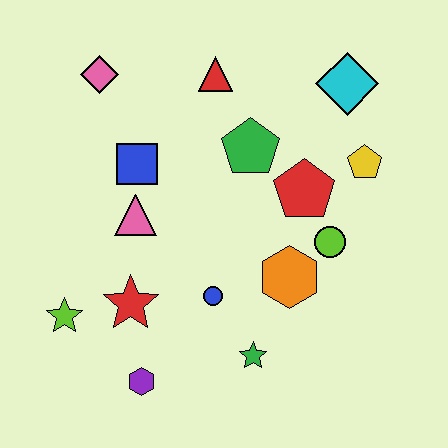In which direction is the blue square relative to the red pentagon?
The blue square is to the left of the red pentagon.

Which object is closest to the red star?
The lime star is closest to the red star.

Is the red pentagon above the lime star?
Yes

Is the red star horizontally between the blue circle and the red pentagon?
No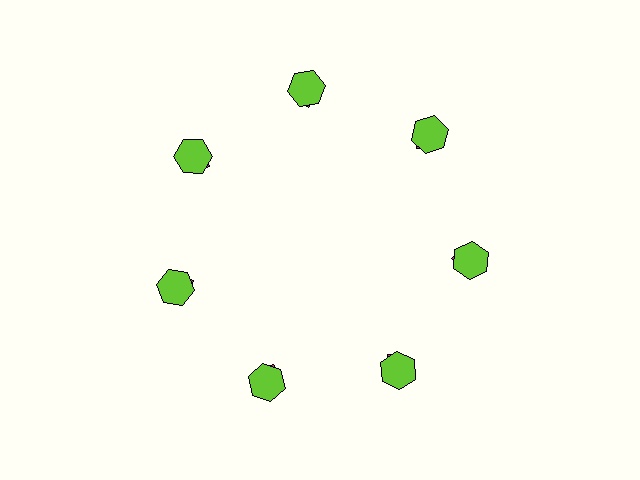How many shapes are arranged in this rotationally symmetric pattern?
There are 14 shapes, arranged in 7 groups of 2.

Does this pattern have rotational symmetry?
Yes, this pattern has 7-fold rotational symmetry. It looks the same after rotating 51 degrees around the center.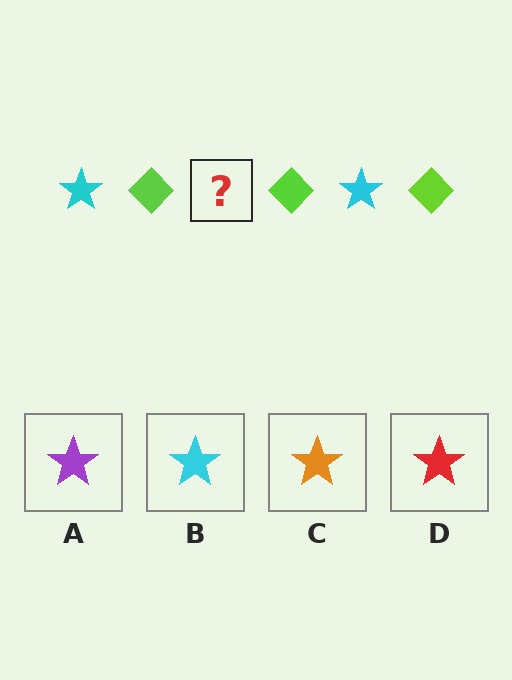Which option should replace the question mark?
Option B.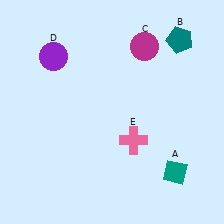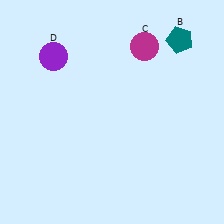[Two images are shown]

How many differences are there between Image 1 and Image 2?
There are 2 differences between the two images.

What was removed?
The teal diamond (A), the pink cross (E) were removed in Image 2.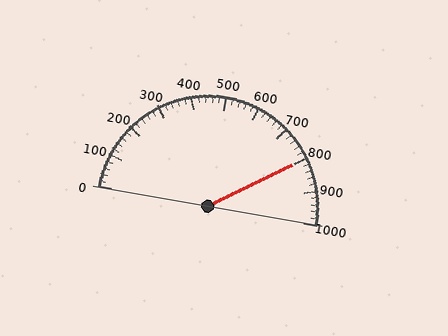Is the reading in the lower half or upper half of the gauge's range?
The reading is in the upper half of the range (0 to 1000).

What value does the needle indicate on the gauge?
The needle indicates approximately 800.